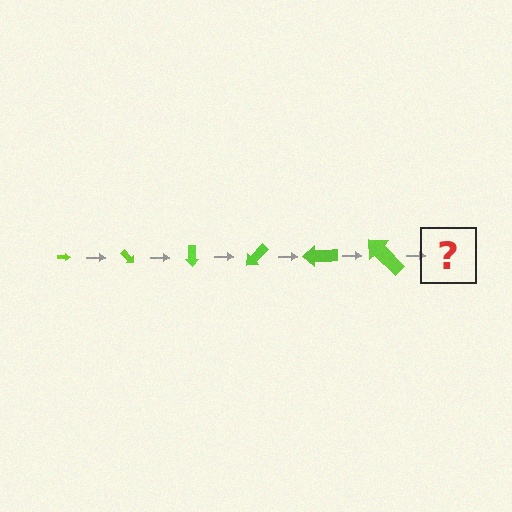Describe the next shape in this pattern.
It should be an arrow, larger than the previous one and rotated 270 degrees from the start.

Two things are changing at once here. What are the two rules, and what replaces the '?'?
The two rules are that the arrow grows larger each step and it rotates 45 degrees each step. The '?' should be an arrow, larger than the previous one and rotated 270 degrees from the start.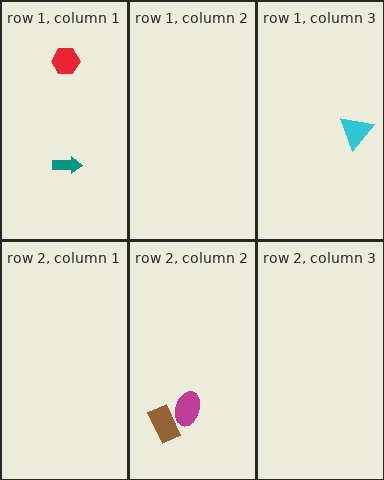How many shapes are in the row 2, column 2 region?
2.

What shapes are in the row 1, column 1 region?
The teal arrow, the red hexagon.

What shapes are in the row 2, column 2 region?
The magenta ellipse, the brown rectangle.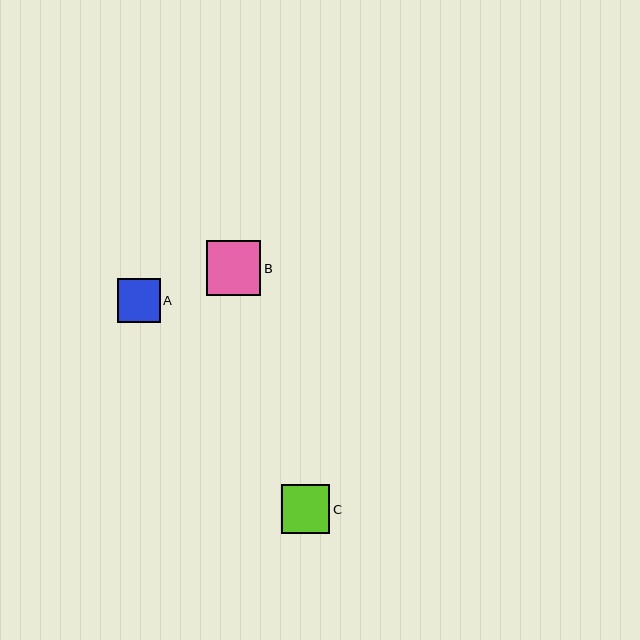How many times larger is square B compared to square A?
Square B is approximately 1.3 times the size of square A.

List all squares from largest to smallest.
From largest to smallest: B, C, A.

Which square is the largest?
Square B is the largest with a size of approximately 54 pixels.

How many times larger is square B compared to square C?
Square B is approximately 1.1 times the size of square C.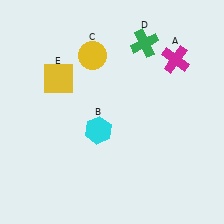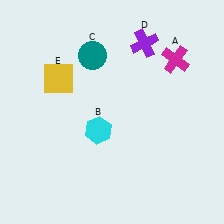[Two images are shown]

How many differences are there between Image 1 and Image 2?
There are 2 differences between the two images.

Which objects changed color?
C changed from yellow to teal. D changed from green to purple.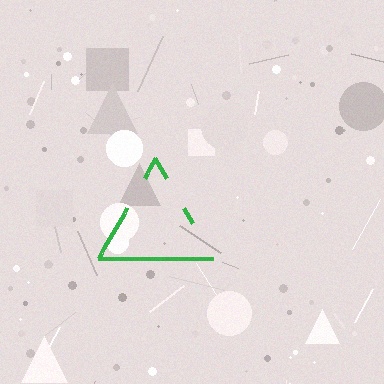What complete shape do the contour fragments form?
The contour fragments form a triangle.